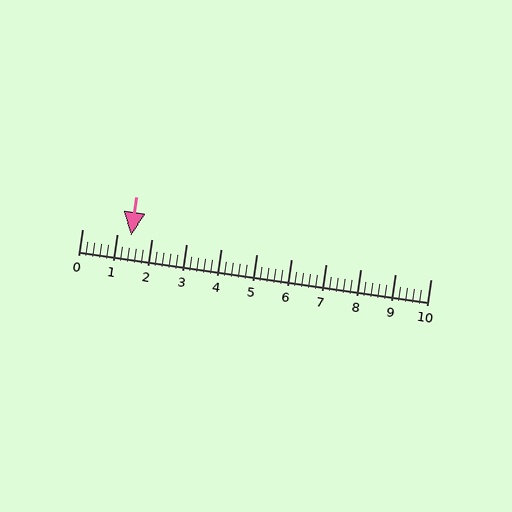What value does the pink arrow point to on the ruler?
The pink arrow points to approximately 1.4.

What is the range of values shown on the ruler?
The ruler shows values from 0 to 10.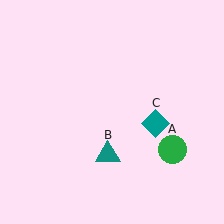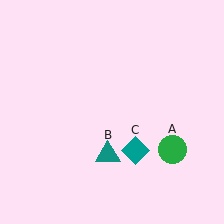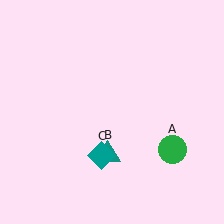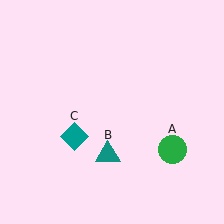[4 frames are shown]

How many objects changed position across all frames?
1 object changed position: teal diamond (object C).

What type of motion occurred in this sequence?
The teal diamond (object C) rotated clockwise around the center of the scene.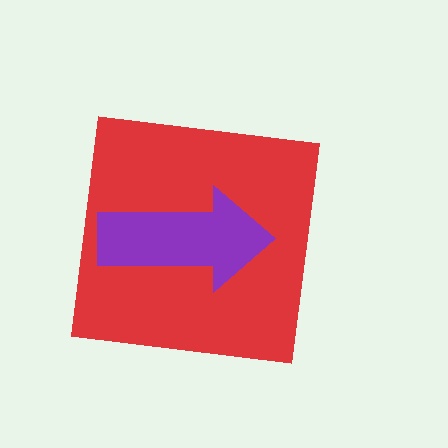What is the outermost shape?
The red square.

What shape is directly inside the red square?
The purple arrow.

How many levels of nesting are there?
2.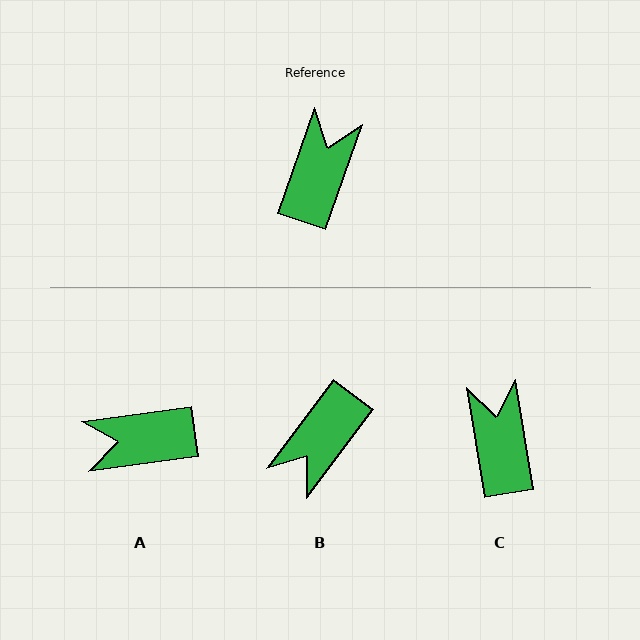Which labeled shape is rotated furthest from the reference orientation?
B, about 162 degrees away.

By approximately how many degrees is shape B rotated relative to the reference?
Approximately 162 degrees counter-clockwise.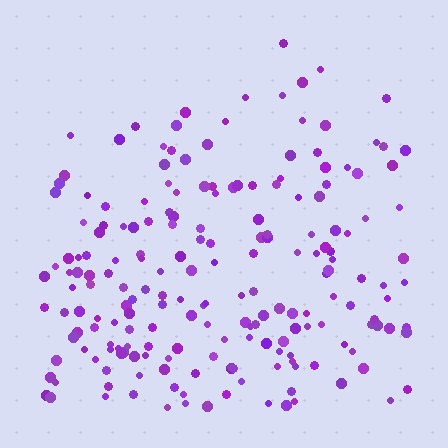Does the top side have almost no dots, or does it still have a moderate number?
Still a moderate number, just noticeably fewer than the bottom.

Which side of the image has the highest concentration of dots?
The bottom.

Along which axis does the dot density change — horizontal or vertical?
Vertical.